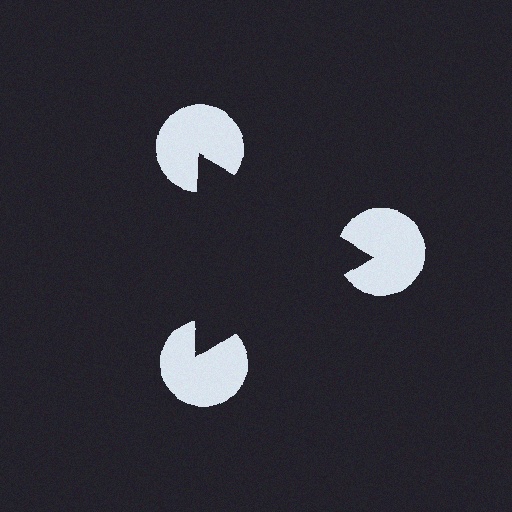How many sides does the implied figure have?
3 sides.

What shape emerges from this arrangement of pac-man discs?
An illusory triangle — its edges are inferred from the aligned wedge cuts in the pac-man discs, not physically drawn.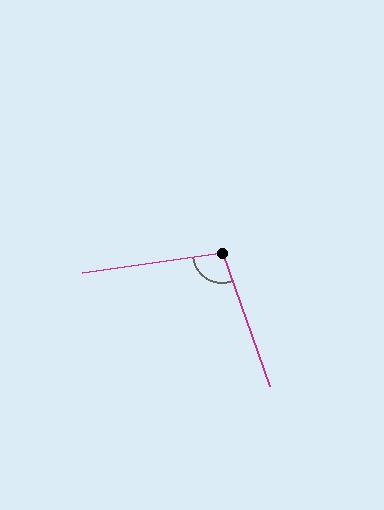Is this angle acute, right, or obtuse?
It is obtuse.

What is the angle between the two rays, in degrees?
Approximately 102 degrees.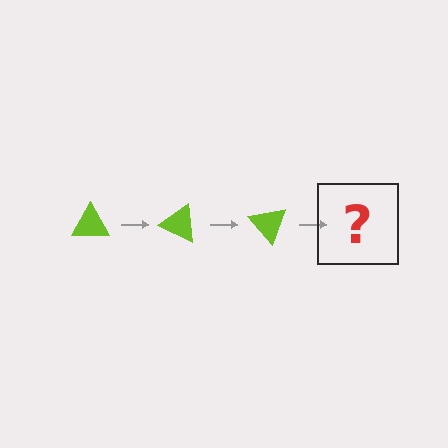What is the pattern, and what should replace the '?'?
The pattern is that the triangle rotates 25 degrees each step. The '?' should be a lime triangle rotated 75 degrees.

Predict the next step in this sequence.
The next step is a lime triangle rotated 75 degrees.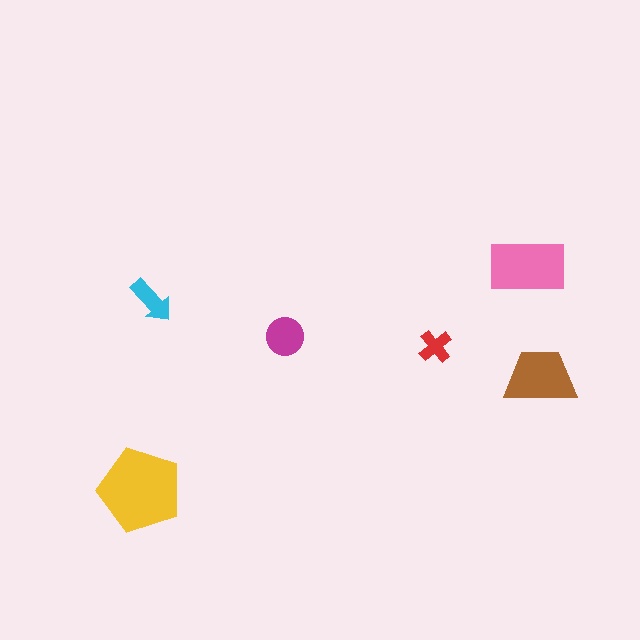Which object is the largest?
The yellow pentagon.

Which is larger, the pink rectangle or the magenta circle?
The pink rectangle.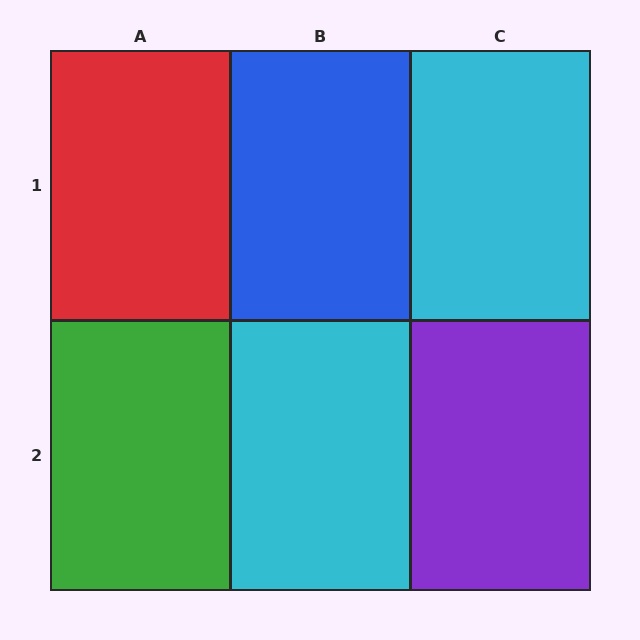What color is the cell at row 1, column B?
Blue.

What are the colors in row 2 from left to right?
Green, cyan, purple.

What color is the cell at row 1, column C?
Cyan.